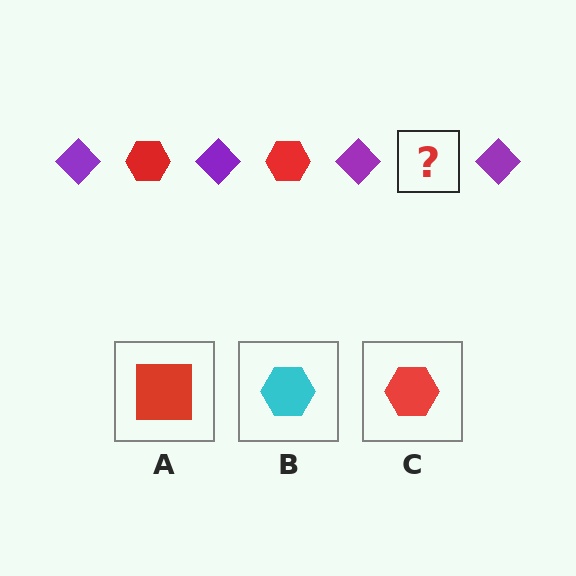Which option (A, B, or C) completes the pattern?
C.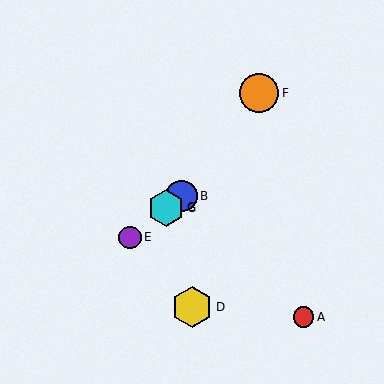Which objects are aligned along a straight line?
Objects B, C, E, G are aligned along a straight line.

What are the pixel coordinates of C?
Object C is at (168, 207).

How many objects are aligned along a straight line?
4 objects (B, C, E, G) are aligned along a straight line.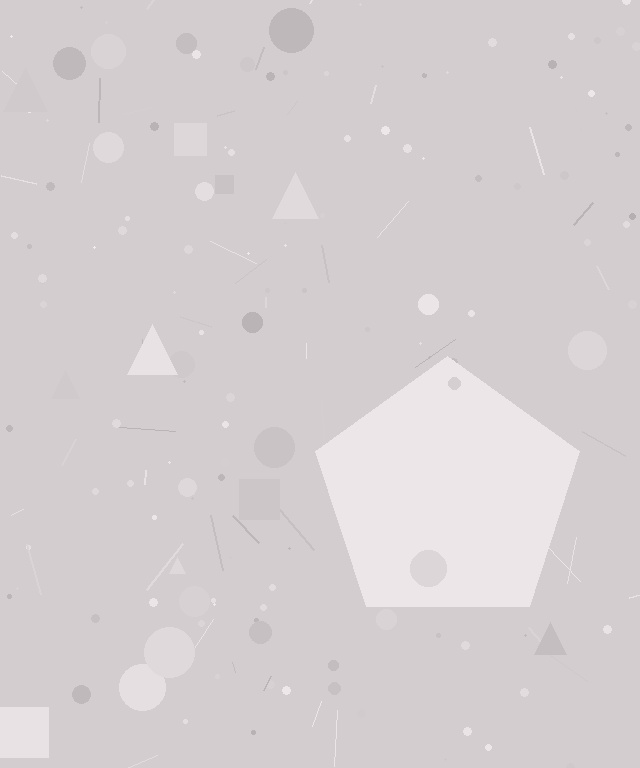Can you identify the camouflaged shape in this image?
The camouflaged shape is a pentagon.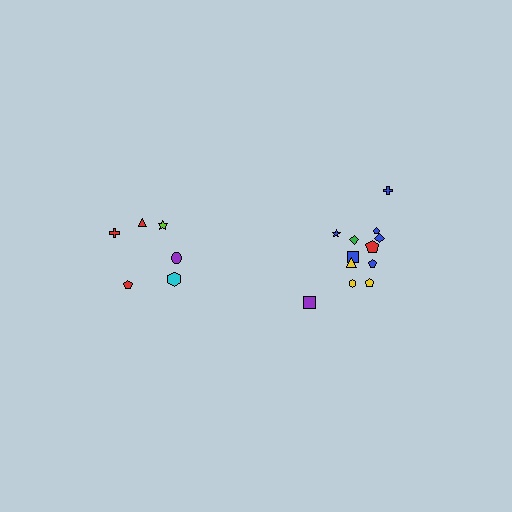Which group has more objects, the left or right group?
The right group.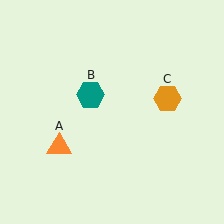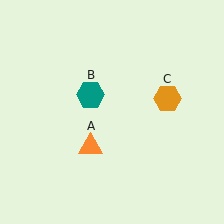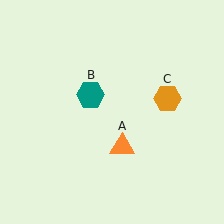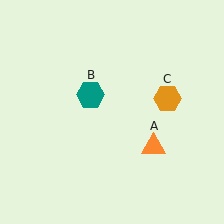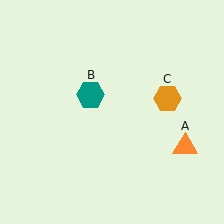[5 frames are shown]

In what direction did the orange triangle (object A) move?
The orange triangle (object A) moved right.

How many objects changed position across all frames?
1 object changed position: orange triangle (object A).